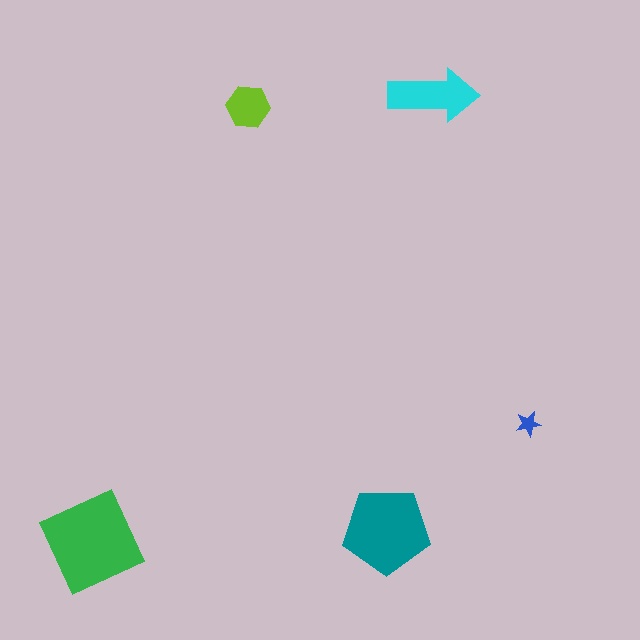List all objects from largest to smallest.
The green diamond, the teal pentagon, the cyan arrow, the lime hexagon, the blue star.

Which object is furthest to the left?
The green diamond is leftmost.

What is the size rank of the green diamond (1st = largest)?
1st.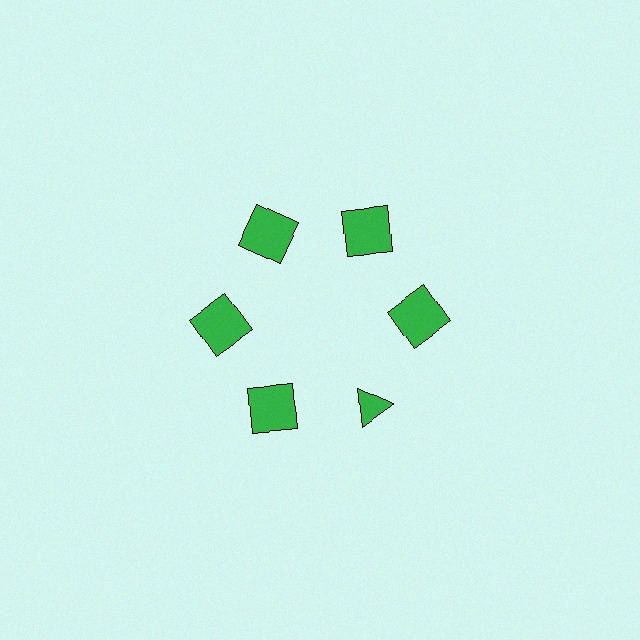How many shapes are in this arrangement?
There are 6 shapes arranged in a ring pattern.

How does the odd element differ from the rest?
It has a different shape: triangle instead of square.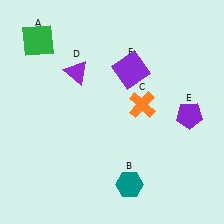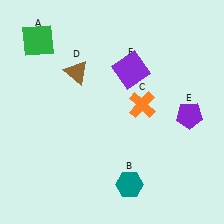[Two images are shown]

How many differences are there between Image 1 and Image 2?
There is 1 difference between the two images.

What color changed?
The triangle (D) changed from purple in Image 1 to brown in Image 2.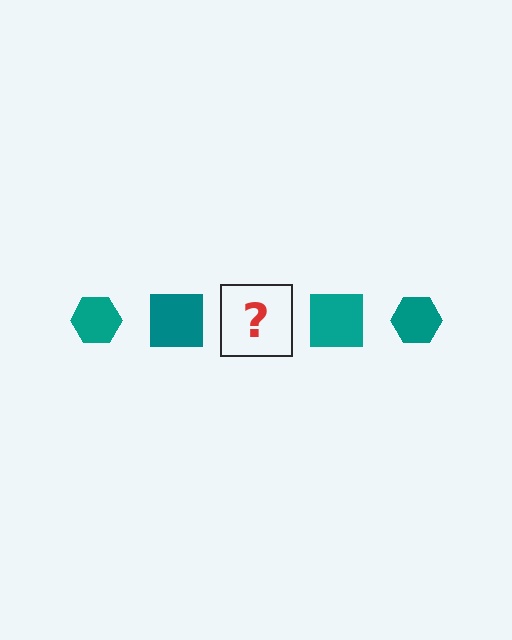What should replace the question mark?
The question mark should be replaced with a teal hexagon.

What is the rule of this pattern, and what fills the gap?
The rule is that the pattern cycles through hexagon, square shapes in teal. The gap should be filled with a teal hexagon.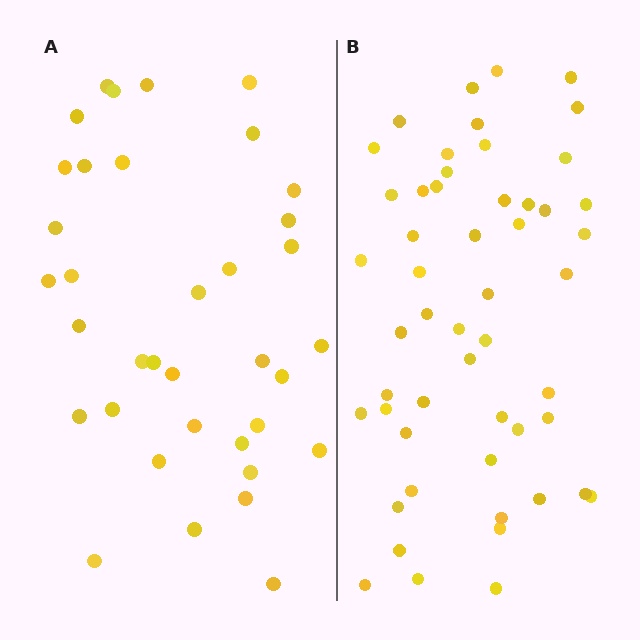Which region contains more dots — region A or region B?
Region B (the right region) has more dots.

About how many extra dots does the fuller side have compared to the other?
Region B has approximately 15 more dots than region A.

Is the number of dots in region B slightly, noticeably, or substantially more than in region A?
Region B has noticeably more, but not dramatically so. The ratio is roughly 1.4 to 1.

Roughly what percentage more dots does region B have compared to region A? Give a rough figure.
About 45% more.